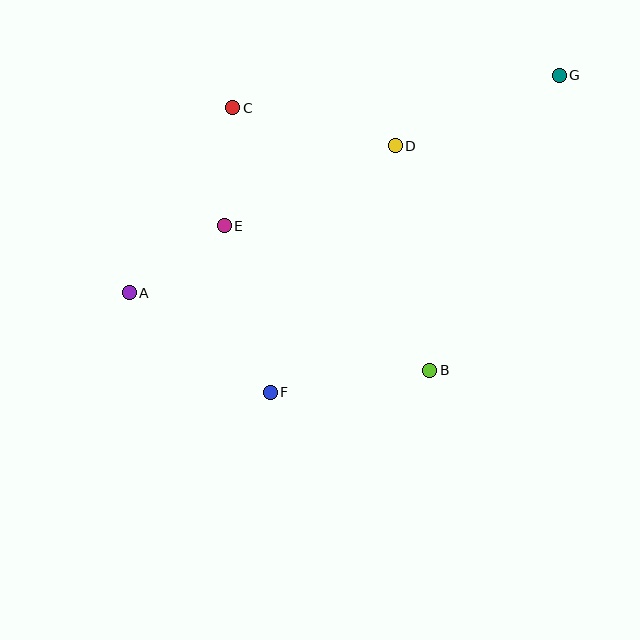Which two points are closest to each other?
Points A and E are closest to each other.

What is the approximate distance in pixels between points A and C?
The distance between A and C is approximately 212 pixels.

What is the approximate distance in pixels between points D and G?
The distance between D and G is approximately 179 pixels.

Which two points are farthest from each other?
Points A and G are farthest from each other.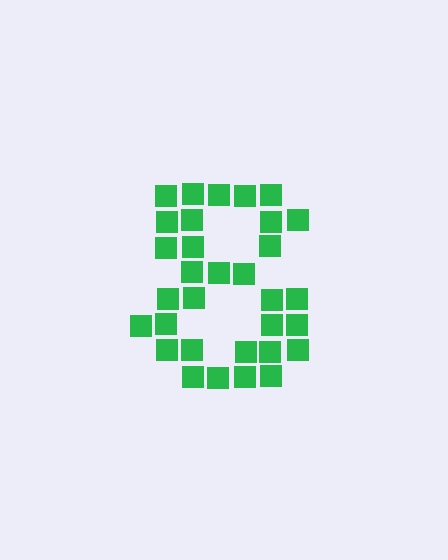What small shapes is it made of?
It is made of small squares.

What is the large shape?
The large shape is the digit 8.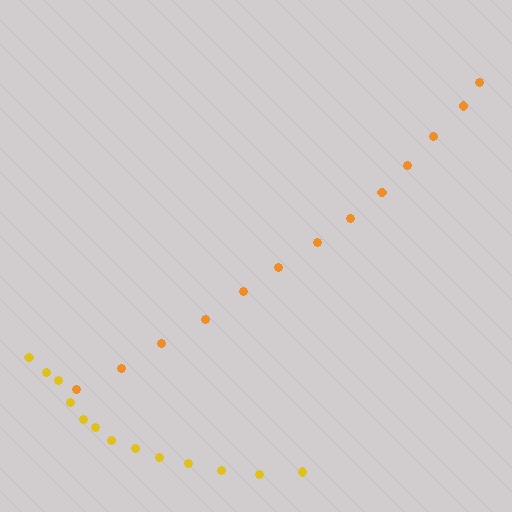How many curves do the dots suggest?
There are 2 distinct paths.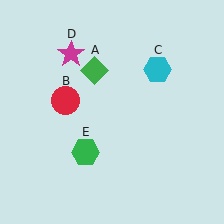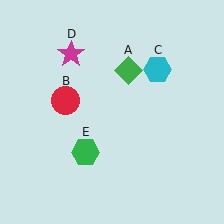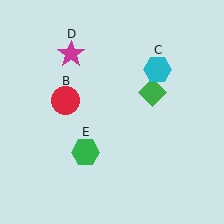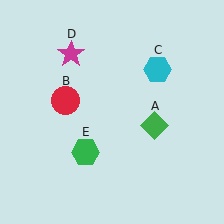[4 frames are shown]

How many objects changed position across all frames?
1 object changed position: green diamond (object A).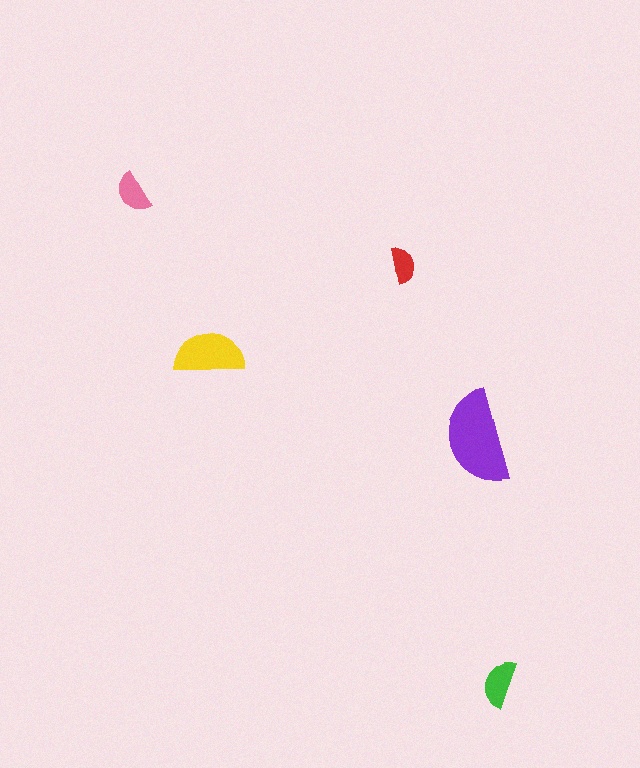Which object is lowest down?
The green semicircle is bottommost.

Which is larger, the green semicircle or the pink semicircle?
The green one.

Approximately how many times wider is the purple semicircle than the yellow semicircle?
About 1.5 times wider.